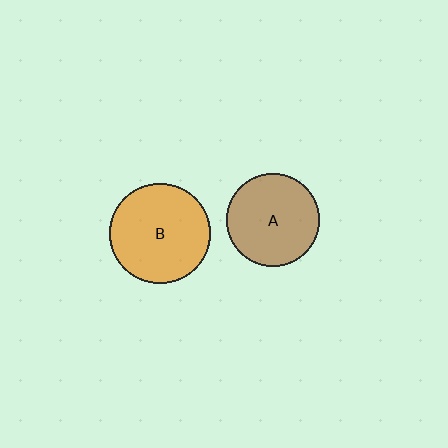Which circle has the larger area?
Circle B (orange).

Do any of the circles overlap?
No, none of the circles overlap.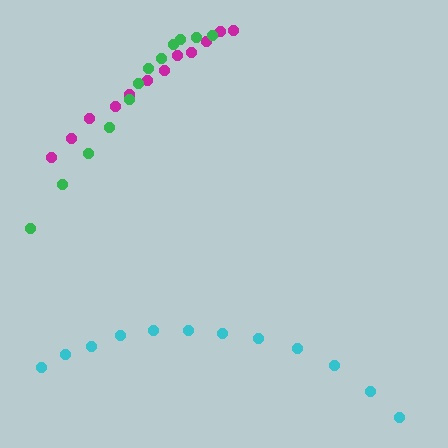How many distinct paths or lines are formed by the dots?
There are 3 distinct paths.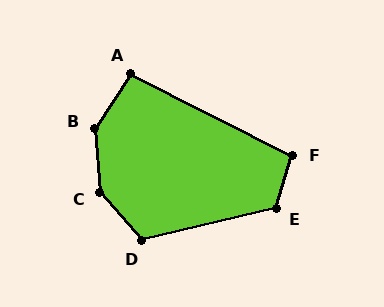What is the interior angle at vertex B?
Approximately 142 degrees (obtuse).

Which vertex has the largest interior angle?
C, at approximately 143 degrees.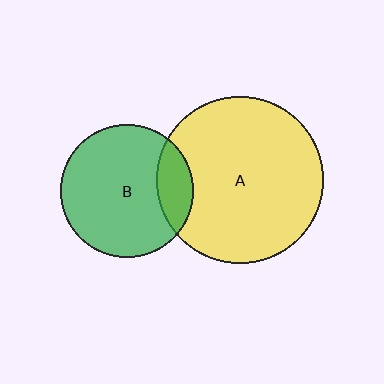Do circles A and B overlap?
Yes.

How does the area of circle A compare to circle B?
Approximately 1.6 times.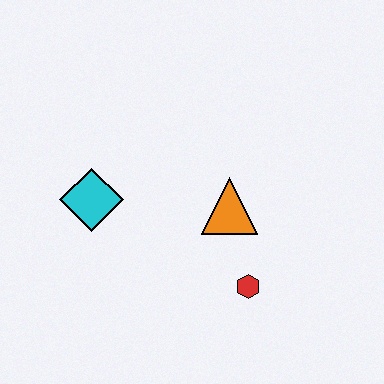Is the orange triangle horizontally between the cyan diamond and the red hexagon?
Yes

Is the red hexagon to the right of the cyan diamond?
Yes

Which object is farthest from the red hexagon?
The cyan diamond is farthest from the red hexagon.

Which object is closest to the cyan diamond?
The orange triangle is closest to the cyan diamond.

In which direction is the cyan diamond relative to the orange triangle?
The cyan diamond is to the left of the orange triangle.